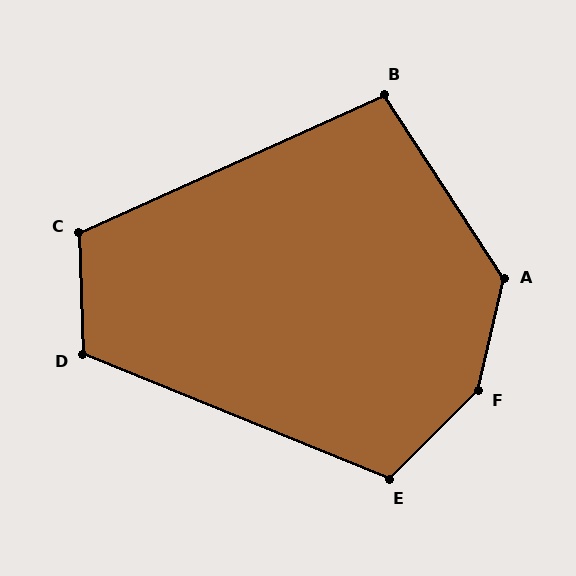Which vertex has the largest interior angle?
F, at approximately 148 degrees.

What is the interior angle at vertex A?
Approximately 134 degrees (obtuse).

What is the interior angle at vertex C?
Approximately 113 degrees (obtuse).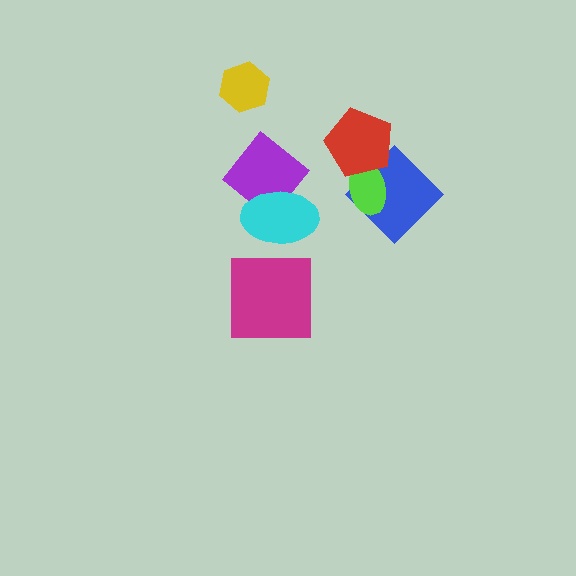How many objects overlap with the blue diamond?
2 objects overlap with the blue diamond.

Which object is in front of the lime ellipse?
The red pentagon is in front of the lime ellipse.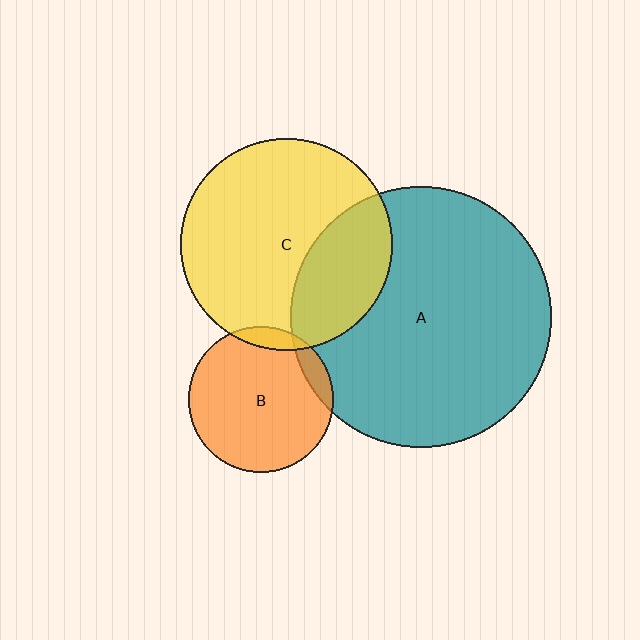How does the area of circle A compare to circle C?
Approximately 1.5 times.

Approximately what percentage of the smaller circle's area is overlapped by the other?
Approximately 30%.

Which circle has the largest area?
Circle A (teal).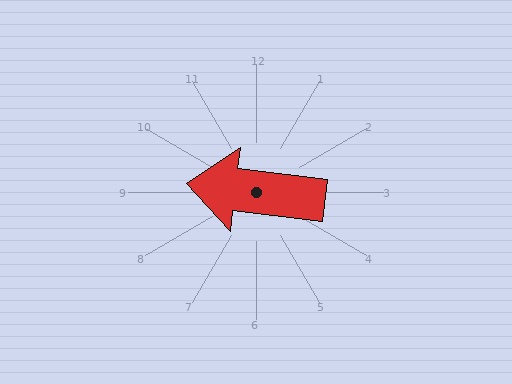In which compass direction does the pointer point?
West.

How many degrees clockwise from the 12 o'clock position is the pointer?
Approximately 277 degrees.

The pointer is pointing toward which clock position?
Roughly 9 o'clock.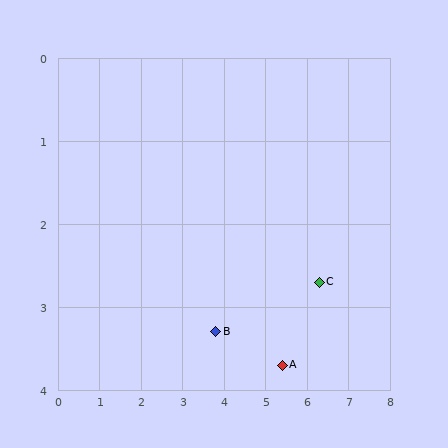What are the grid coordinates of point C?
Point C is at approximately (6.3, 2.7).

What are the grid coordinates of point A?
Point A is at approximately (5.4, 3.7).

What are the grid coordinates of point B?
Point B is at approximately (3.8, 3.3).